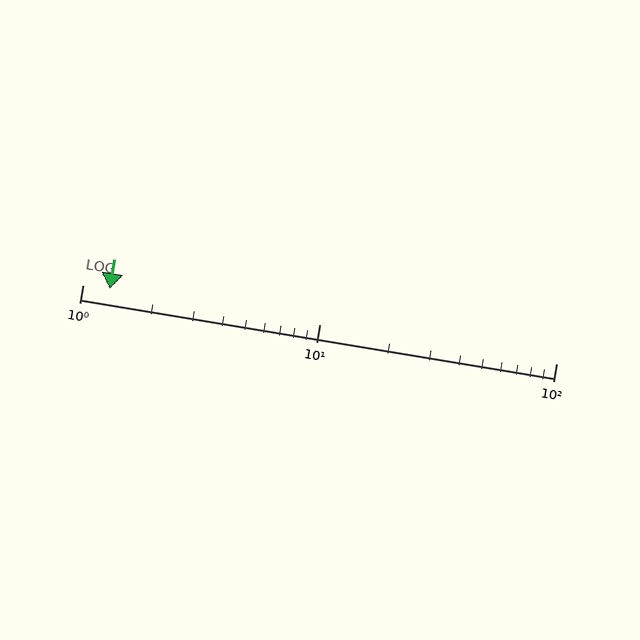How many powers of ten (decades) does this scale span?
The scale spans 2 decades, from 1 to 100.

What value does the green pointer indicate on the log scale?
The pointer indicates approximately 1.3.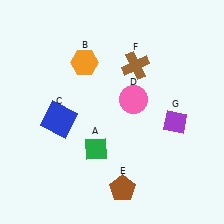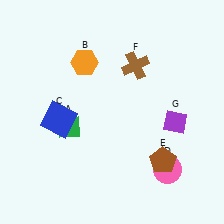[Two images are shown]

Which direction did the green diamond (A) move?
The green diamond (A) moved left.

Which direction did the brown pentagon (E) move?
The brown pentagon (E) moved right.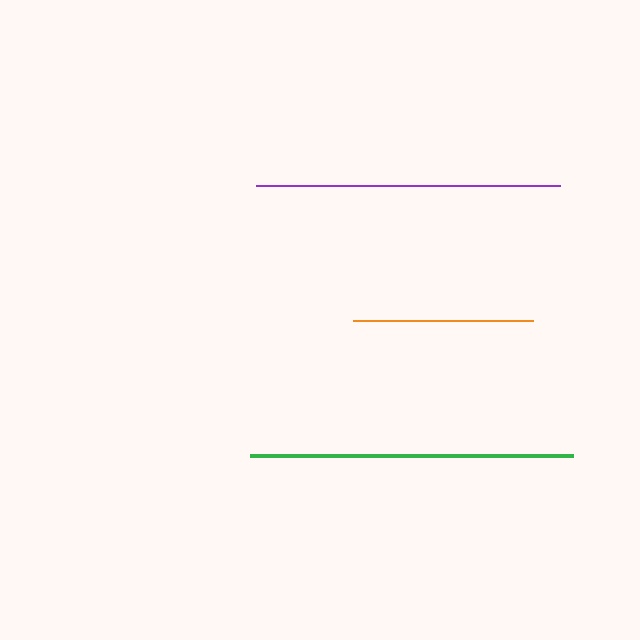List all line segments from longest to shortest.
From longest to shortest: green, purple, orange.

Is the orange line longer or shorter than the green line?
The green line is longer than the orange line.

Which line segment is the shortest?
The orange line is the shortest at approximately 180 pixels.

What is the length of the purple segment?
The purple segment is approximately 305 pixels long.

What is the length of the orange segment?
The orange segment is approximately 180 pixels long.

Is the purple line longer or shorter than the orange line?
The purple line is longer than the orange line.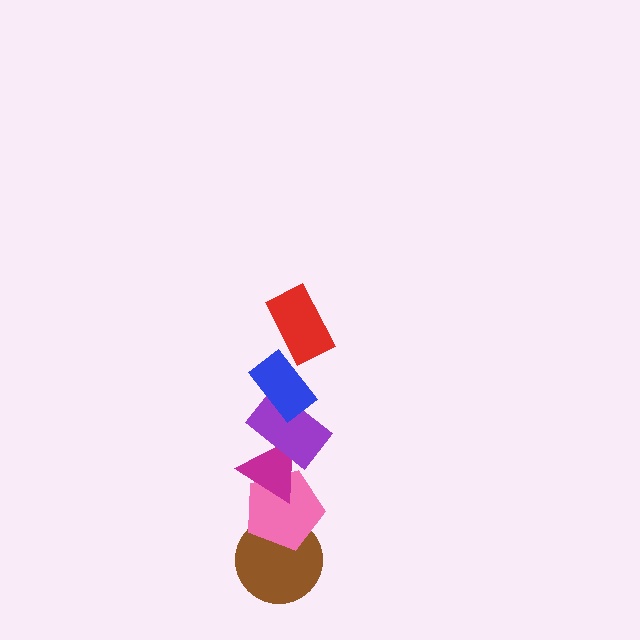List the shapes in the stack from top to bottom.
From top to bottom: the red rectangle, the blue rectangle, the purple rectangle, the magenta triangle, the pink pentagon, the brown circle.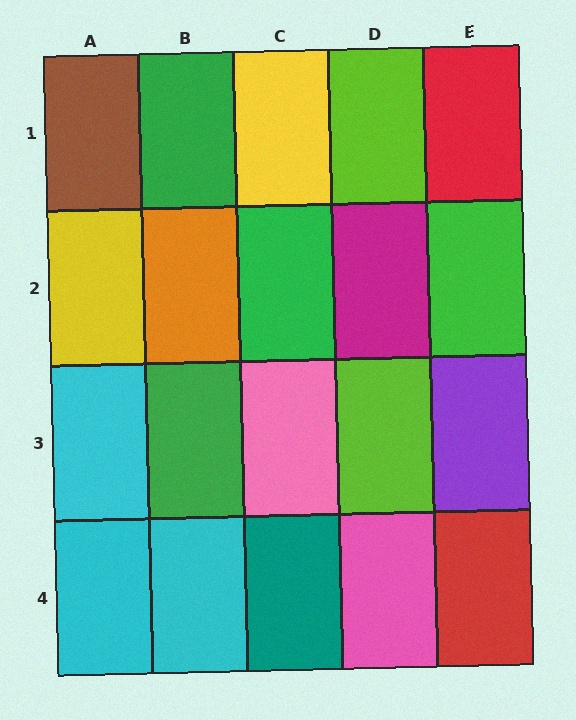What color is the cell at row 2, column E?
Green.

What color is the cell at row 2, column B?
Orange.